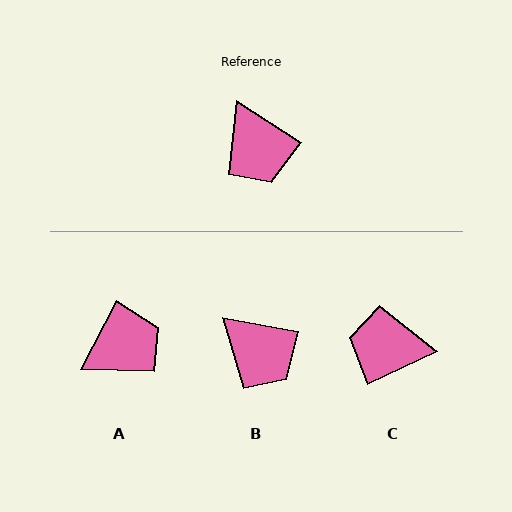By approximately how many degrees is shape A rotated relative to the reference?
Approximately 95 degrees counter-clockwise.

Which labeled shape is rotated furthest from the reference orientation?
C, about 122 degrees away.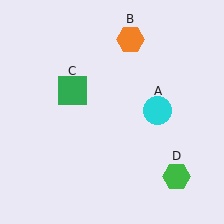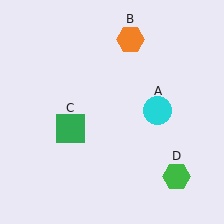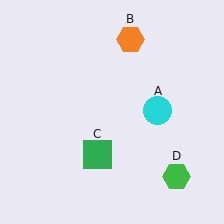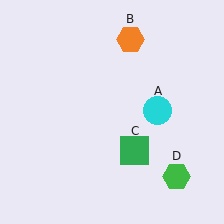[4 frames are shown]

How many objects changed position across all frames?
1 object changed position: green square (object C).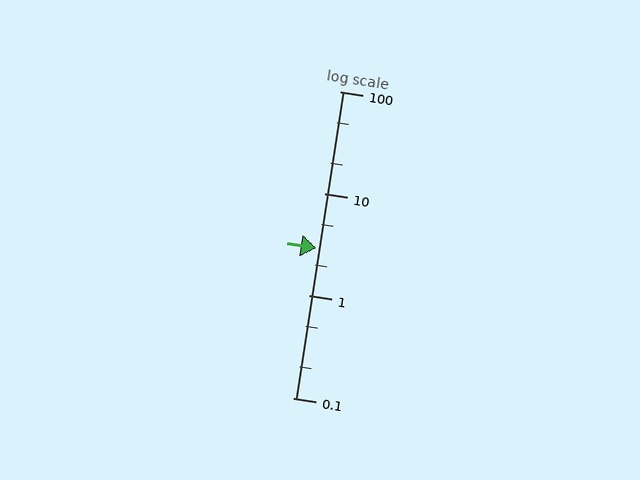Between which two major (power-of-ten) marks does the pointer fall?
The pointer is between 1 and 10.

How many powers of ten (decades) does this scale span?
The scale spans 3 decades, from 0.1 to 100.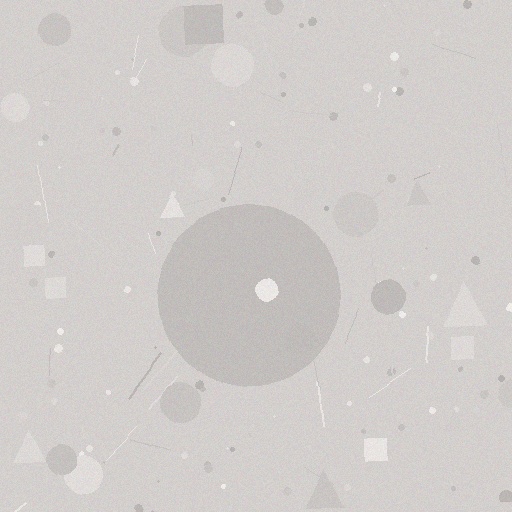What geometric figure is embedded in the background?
A circle is embedded in the background.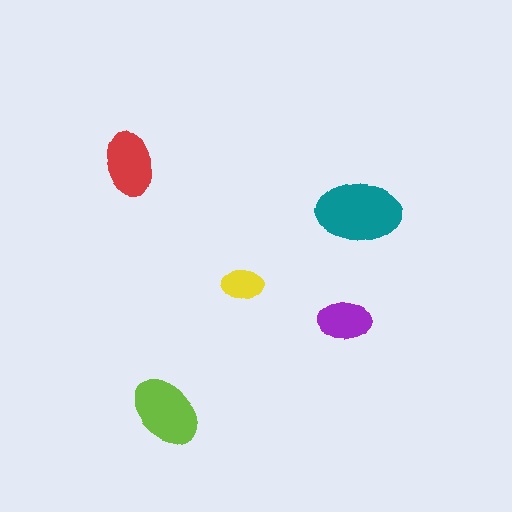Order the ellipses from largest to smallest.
the teal one, the lime one, the red one, the purple one, the yellow one.